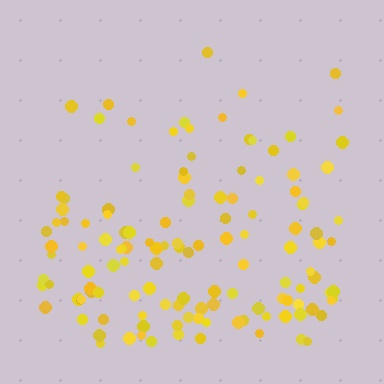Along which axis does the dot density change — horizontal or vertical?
Vertical.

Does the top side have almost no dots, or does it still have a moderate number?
Still a moderate number, just noticeably fewer than the bottom.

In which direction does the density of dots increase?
From top to bottom, with the bottom side densest.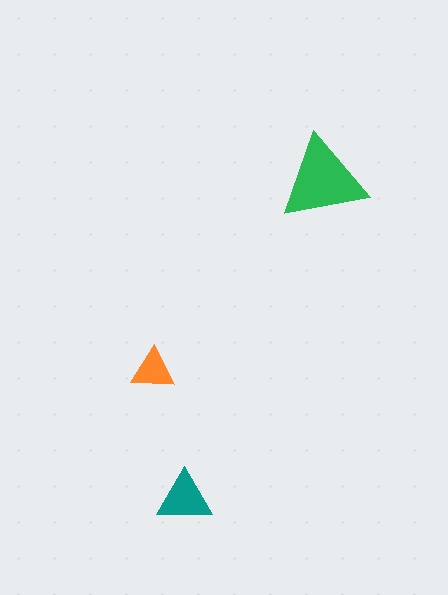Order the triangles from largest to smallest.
the green one, the teal one, the orange one.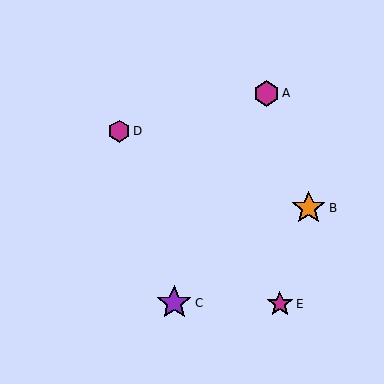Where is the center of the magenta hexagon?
The center of the magenta hexagon is at (119, 131).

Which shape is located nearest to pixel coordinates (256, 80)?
The magenta hexagon (labeled A) at (267, 93) is nearest to that location.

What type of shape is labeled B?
Shape B is an orange star.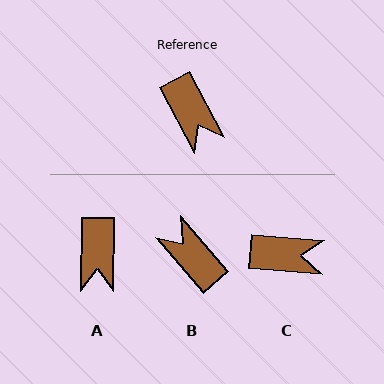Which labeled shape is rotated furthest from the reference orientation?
B, about 167 degrees away.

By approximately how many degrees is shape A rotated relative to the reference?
Approximately 29 degrees clockwise.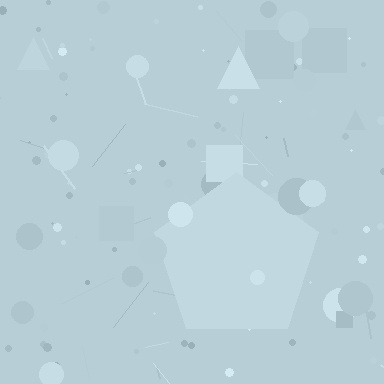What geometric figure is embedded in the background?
A pentagon is embedded in the background.